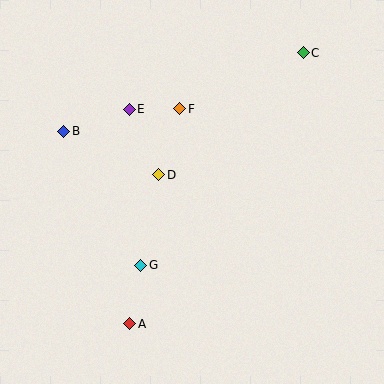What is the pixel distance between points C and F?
The distance between C and F is 135 pixels.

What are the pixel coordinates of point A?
Point A is at (130, 324).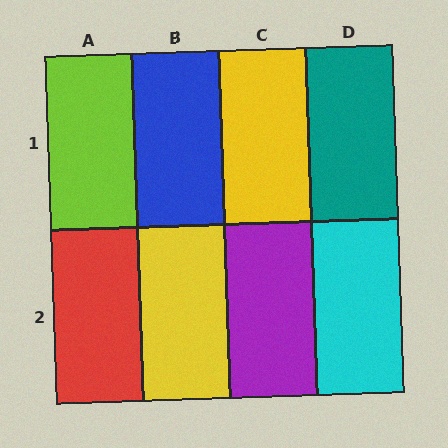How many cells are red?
1 cell is red.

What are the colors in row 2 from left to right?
Red, yellow, purple, cyan.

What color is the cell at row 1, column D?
Teal.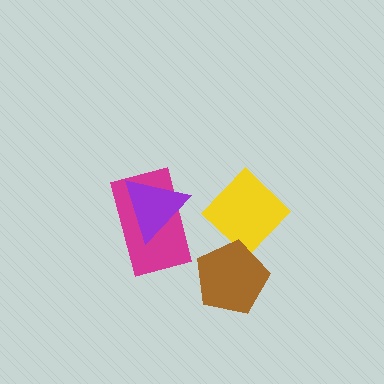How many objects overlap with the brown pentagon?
1 object overlaps with the brown pentagon.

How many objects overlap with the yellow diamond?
1 object overlaps with the yellow diamond.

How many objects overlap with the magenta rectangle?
1 object overlaps with the magenta rectangle.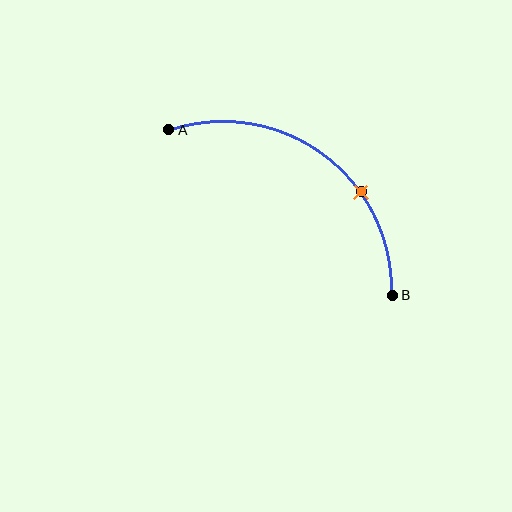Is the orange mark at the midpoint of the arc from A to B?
No. The orange mark lies on the arc but is closer to endpoint B. The arc midpoint would be at the point on the curve equidistant along the arc from both A and B.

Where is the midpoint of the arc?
The arc midpoint is the point on the curve farthest from the straight line joining A and B. It sits above and to the right of that line.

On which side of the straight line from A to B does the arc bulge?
The arc bulges above and to the right of the straight line connecting A and B.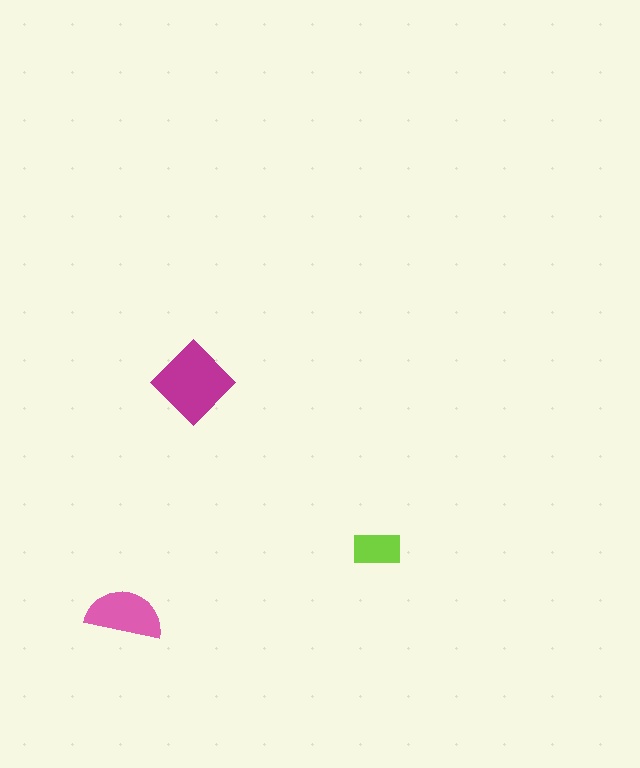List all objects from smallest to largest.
The lime rectangle, the pink semicircle, the magenta diamond.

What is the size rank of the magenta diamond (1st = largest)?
1st.